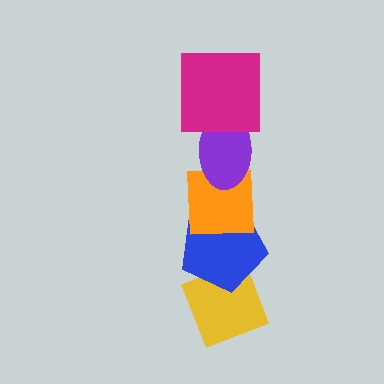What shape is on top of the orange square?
The purple ellipse is on top of the orange square.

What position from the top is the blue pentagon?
The blue pentagon is 4th from the top.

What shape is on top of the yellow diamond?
The blue pentagon is on top of the yellow diamond.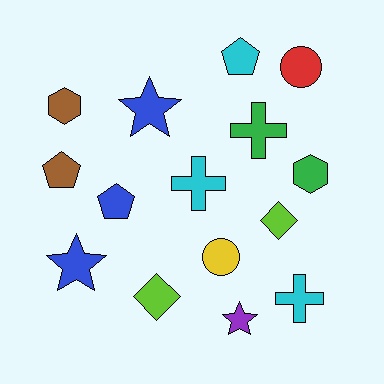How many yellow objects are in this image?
There is 1 yellow object.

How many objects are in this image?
There are 15 objects.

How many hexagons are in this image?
There are 2 hexagons.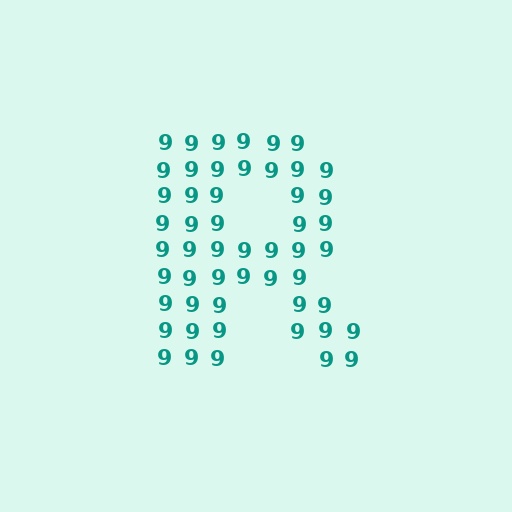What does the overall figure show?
The overall figure shows the letter R.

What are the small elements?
The small elements are digit 9's.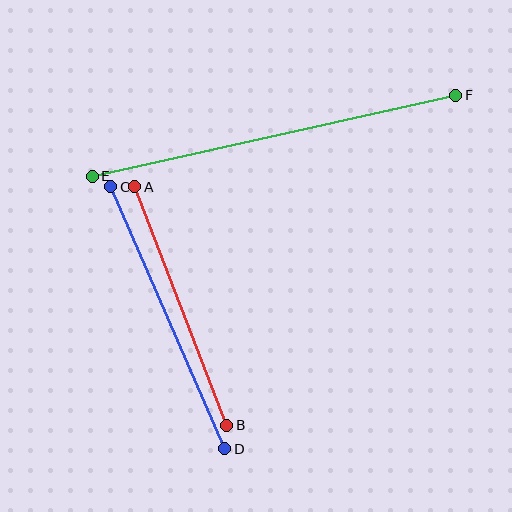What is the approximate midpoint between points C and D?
The midpoint is at approximately (168, 318) pixels.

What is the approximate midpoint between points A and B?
The midpoint is at approximately (181, 306) pixels.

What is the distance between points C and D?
The distance is approximately 286 pixels.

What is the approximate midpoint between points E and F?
The midpoint is at approximately (274, 136) pixels.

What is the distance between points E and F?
The distance is approximately 372 pixels.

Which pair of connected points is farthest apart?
Points E and F are farthest apart.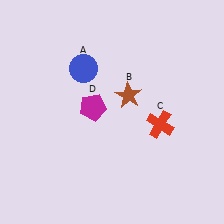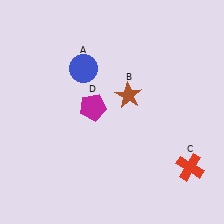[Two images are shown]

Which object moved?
The red cross (C) moved down.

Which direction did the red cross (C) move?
The red cross (C) moved down.